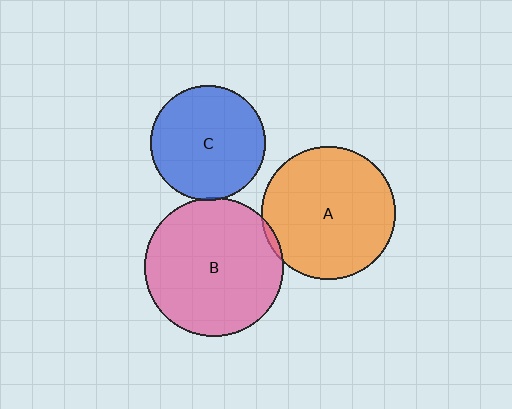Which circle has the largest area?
Circle B (pink).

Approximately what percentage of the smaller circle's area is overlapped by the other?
Approximately 5%.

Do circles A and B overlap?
Yes.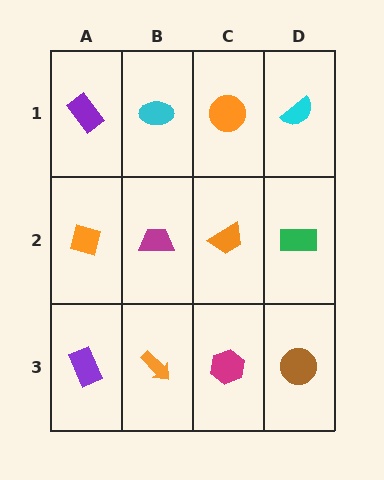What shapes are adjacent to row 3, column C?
An orange trapezoid (row 2, column C), an orange arrow (row 3, column B), a brown circle (row 3, column D).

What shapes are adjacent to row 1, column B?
A magenta trapezoid (row 2, column B), a purple rectangle (row 1, column A), an orange circle (row 1, column C).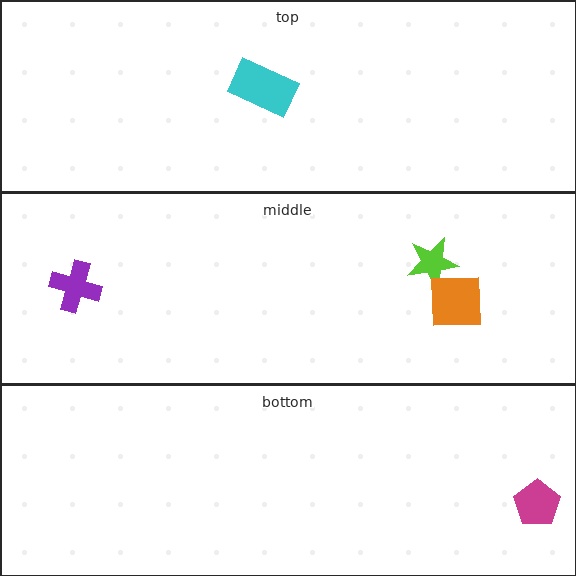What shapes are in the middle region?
The purple cross, the lime star, the orange square.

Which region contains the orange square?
The middle region.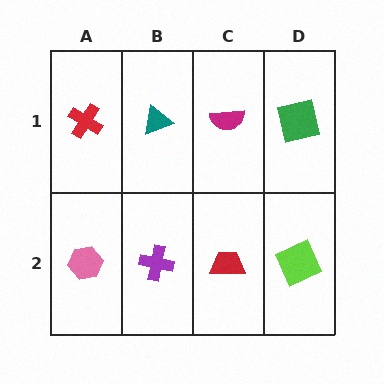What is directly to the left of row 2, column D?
A red trapezoid.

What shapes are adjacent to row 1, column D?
A lime square (row 2, column D), a magenta semicircle (row 1, column C).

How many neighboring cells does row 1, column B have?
3.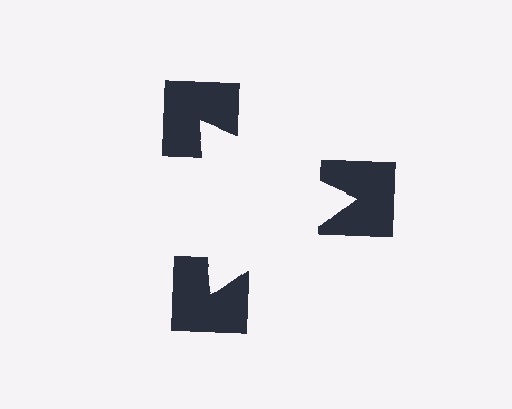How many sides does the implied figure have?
3 sides.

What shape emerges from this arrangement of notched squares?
An illusory triangle — its edges are inferred from the aligned wedge cuts in the notched squares, not physically drawn.